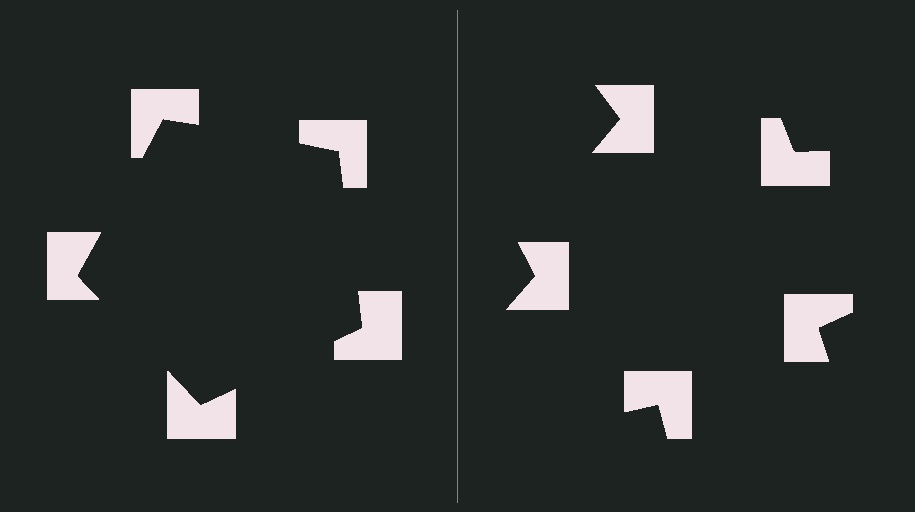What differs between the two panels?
The notched squares are positioned identically on both sides; only the wedge orientations differ. On the left they align to a pentagon; on the right they are misaligned.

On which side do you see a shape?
An illusory pentagon appears on the left side. On the right side the wedge cuts are rotated, so no coherent shape forms.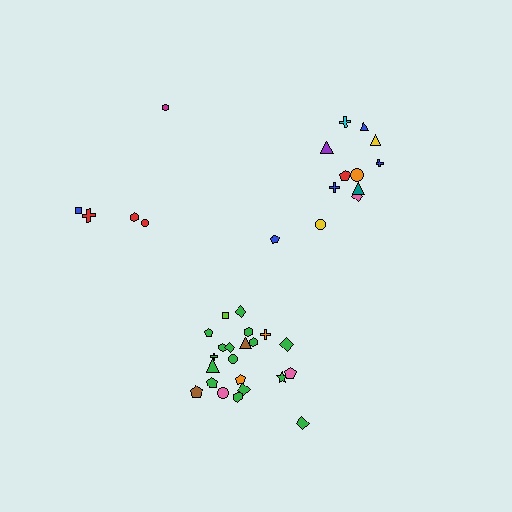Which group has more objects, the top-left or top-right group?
The top-right group.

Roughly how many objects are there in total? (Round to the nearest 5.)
Roughly 40 objects in total.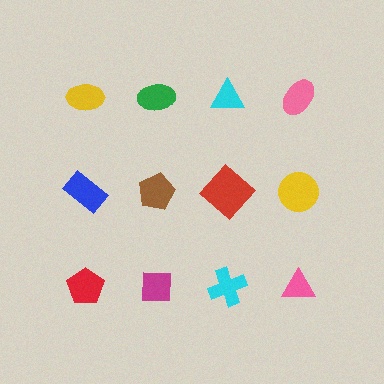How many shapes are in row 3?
4 shapes.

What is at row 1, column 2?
A green ellipse.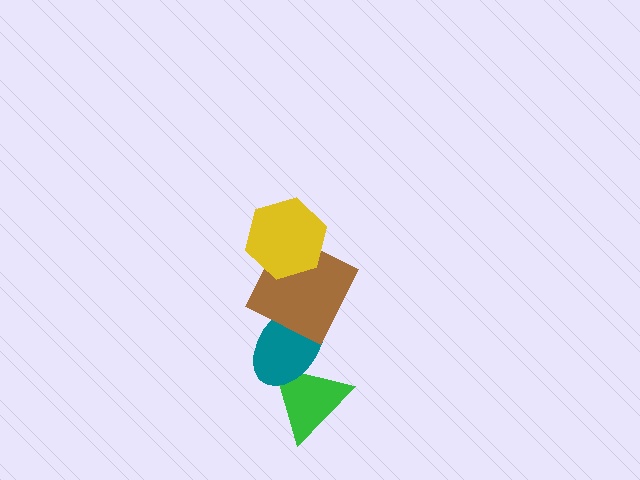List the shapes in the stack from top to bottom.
From top to bottom: the yellow hexagon, the brown square, the teal ellipse, the green triangle.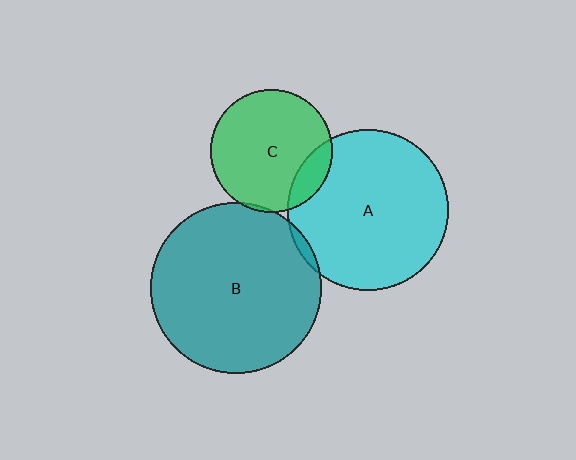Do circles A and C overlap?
Yes.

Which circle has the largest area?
Circle B (teal).